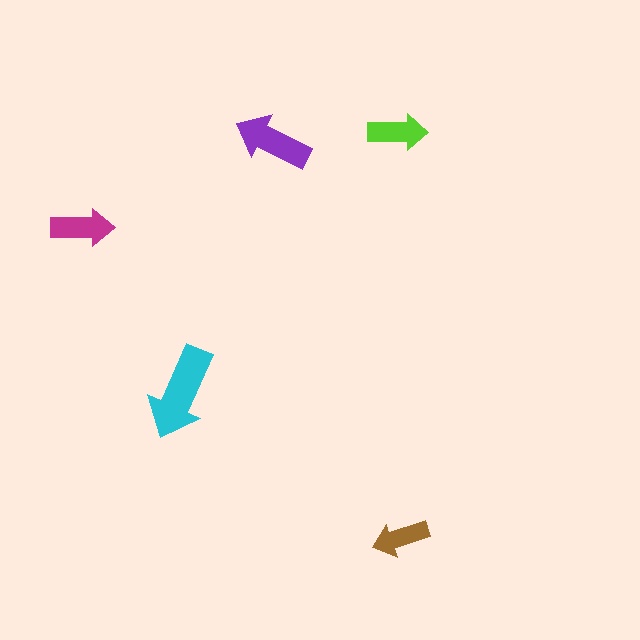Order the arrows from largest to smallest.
the cyan one, the purple one, the magenta one, the lime one, the brown one.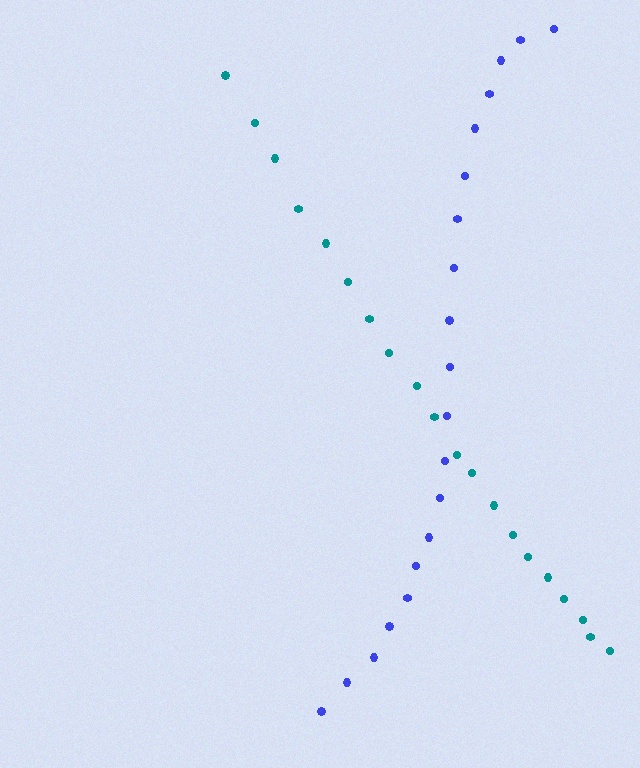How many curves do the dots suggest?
There are 2 distinct paths.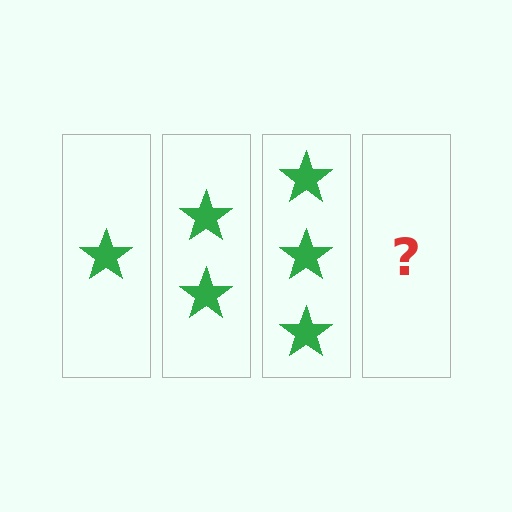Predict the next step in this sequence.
The next step is 4 stars.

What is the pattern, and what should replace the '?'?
The pattern is that each step adds one more star. The '?' should be 4 stars.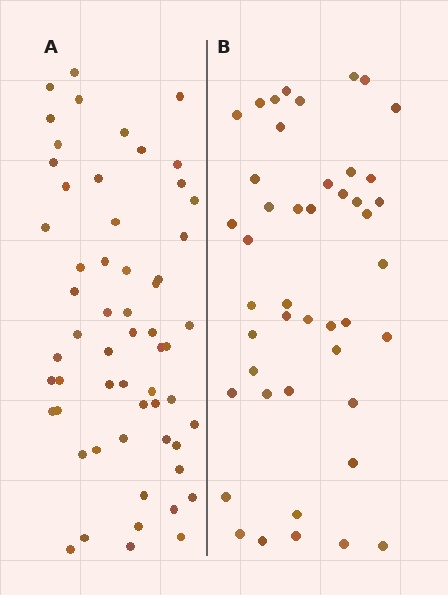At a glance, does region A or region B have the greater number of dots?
Region A (the left region) has more dots.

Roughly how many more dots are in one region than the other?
Region A has approximately 15 more dots than region B.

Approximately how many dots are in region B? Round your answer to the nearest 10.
About 40 dots. (The exact count is 45, which rounds to 40.)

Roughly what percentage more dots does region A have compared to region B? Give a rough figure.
About 30% more.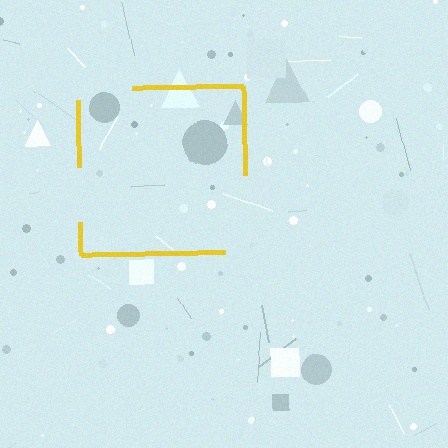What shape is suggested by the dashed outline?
The dashed outline suggests a square.